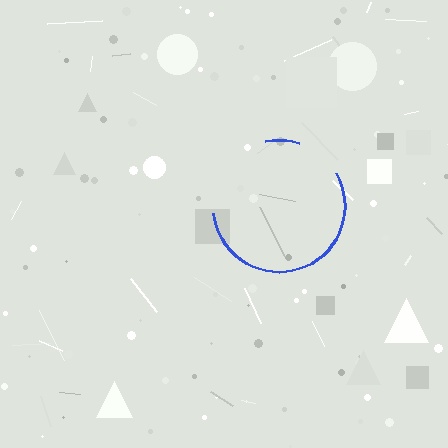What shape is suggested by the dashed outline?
The dashed outline suggests a circle.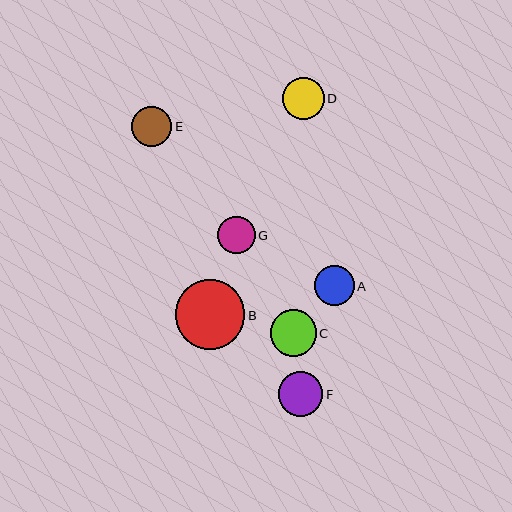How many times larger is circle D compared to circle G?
Circle D is approximately 1.1 times the size of circle G.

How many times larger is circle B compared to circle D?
Circle B is approximately 1.7 times the size of circle D.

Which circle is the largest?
Circle B is the largest with a size of approximately 70 pixels.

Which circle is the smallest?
Circle G is the smallest with a size of approximately 37 pixels.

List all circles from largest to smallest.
From largest to smallest: B, C, F, D, E, A, G.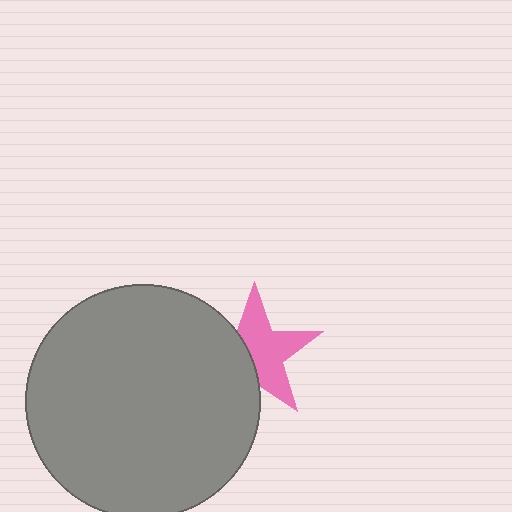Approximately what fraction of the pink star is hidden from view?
Roughly 39% of the pink star is hidden behind the gray circle.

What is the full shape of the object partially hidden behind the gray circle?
The partially hidden object is a pink star.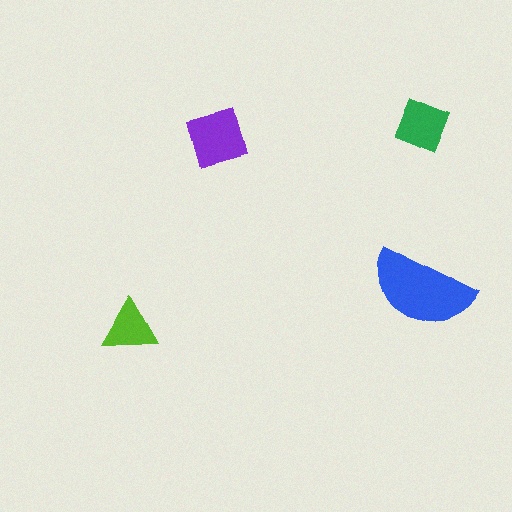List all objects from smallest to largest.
The lime triangle, the green square, the purple diamond, the blue semicircle.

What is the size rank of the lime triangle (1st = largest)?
4th.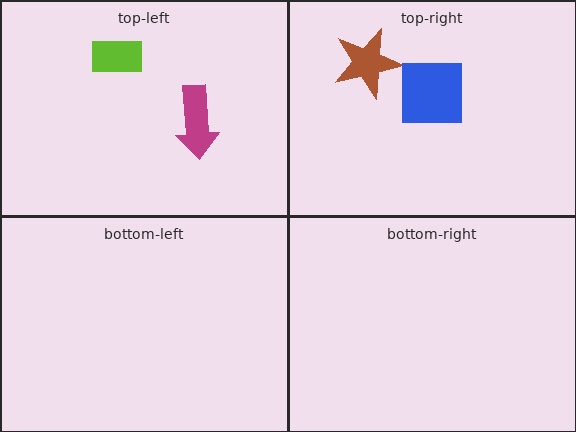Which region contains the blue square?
The top-right region.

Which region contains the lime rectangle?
The top-left region.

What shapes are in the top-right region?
The brown star, the blue square.